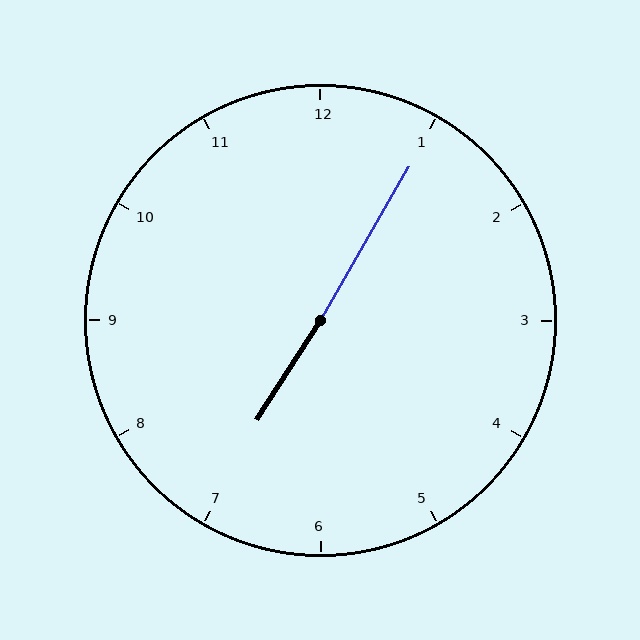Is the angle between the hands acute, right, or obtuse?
It is obtuse.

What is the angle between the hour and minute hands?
Approximately 178 degrees.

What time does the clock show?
7:05.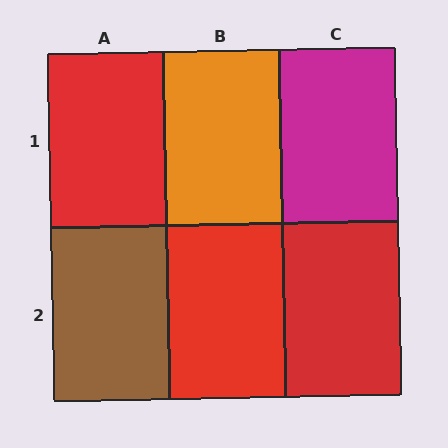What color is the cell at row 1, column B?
Orange.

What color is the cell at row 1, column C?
Magenta.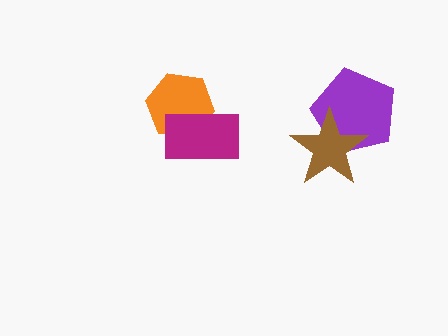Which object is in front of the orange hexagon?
The magenta rectangle is in front of the orange hexagon.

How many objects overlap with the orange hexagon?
1 object overlaps with the orange hexagon.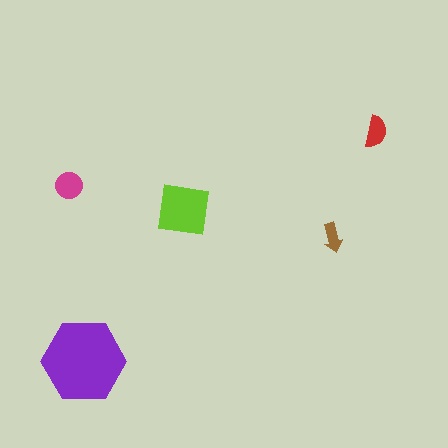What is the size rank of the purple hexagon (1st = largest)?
1st.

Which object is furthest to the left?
The magenta circle is leftmost.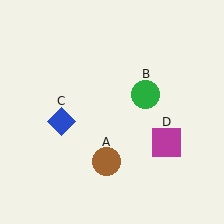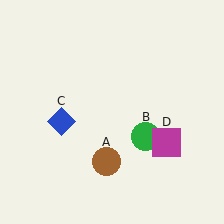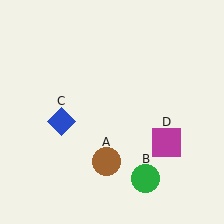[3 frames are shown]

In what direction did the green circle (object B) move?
The green circle (object B) moved down.